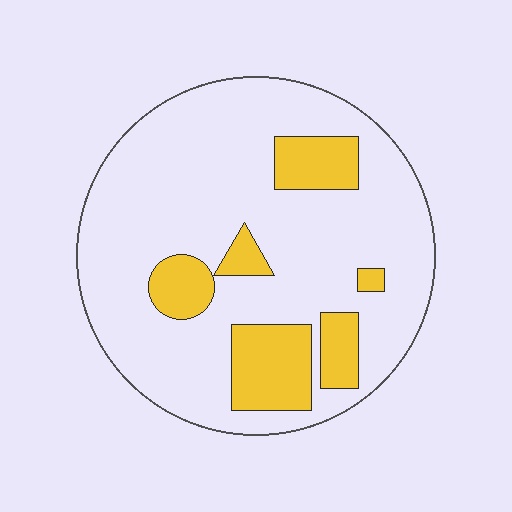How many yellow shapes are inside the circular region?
6.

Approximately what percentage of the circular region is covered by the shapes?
Approximately 20%.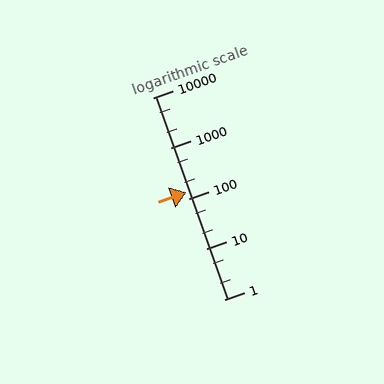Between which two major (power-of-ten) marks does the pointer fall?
The pointer is between 100 and 1000.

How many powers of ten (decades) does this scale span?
The scale spans 4 decades, from 1 to 10000.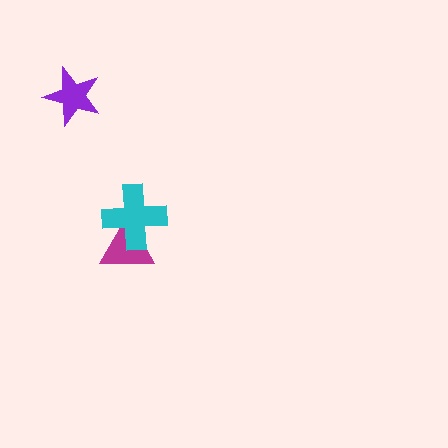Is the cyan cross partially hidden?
No, no other shape covers it.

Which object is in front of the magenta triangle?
The cyan cross is in front of the magenta triangle.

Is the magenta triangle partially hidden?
Yes, it is partially covered by another shape.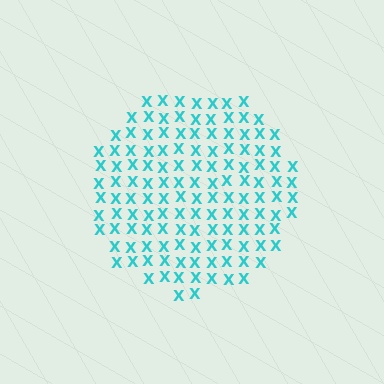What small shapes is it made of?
It is made of small letter X's.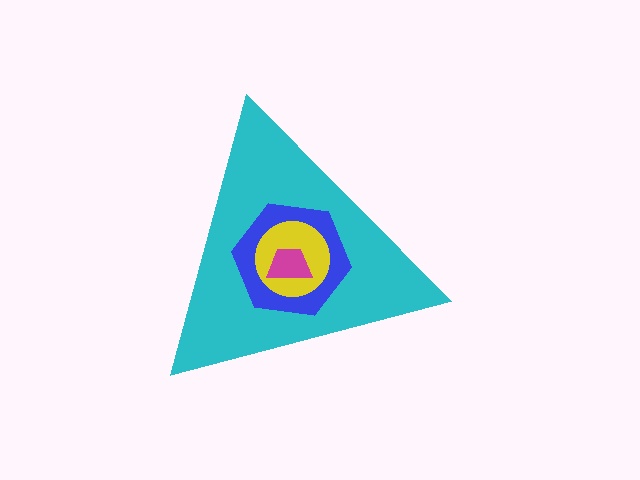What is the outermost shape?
The cyan triangle.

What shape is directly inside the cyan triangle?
The blue hexagon.